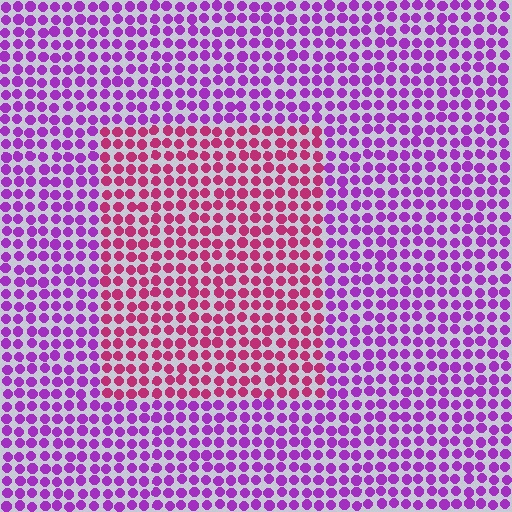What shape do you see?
I see a rectangle.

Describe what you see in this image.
The image is filled with small purple elements in a uniform arrangement. A rectangle-shaped region is visible where the elements are tinted to a slightly different hue, forming a subtle color boundary.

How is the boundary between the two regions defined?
The boundary is defined purely by a slight shift in hue (about 43 degrees). Spacing, size, and orientation are identical on both sides.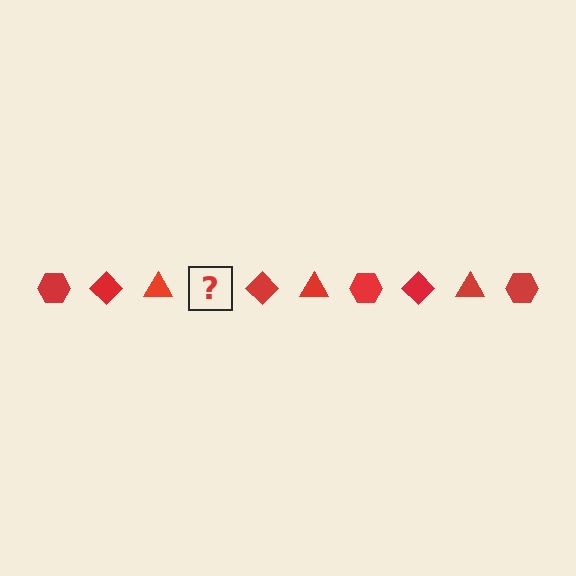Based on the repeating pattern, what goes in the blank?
The blank should be a red hexagon.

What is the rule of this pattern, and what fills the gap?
The rule is that the pattern cycles through hexagon, diamond, triangle shapes in red. The gap should be filled with a red hexagon.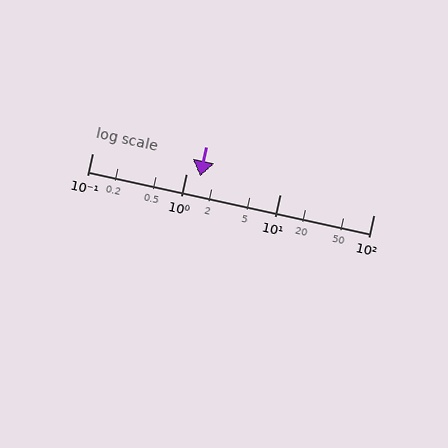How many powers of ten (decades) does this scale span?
The scale spans 3 decades, from 0.1 to 100.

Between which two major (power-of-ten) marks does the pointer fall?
The pointer is between 1 and 10.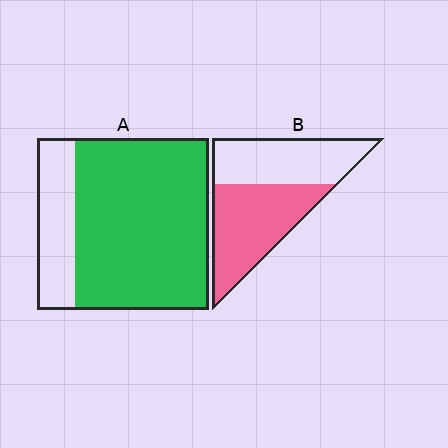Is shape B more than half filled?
Roughly half.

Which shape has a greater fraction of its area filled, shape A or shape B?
Shape A.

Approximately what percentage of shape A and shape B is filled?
A is approximately 80% and B is approximately 55%.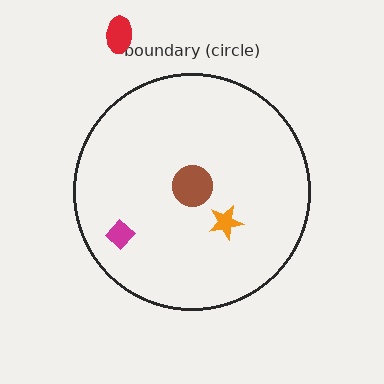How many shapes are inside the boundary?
3 inside, 1 outside.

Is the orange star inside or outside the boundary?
Inside.